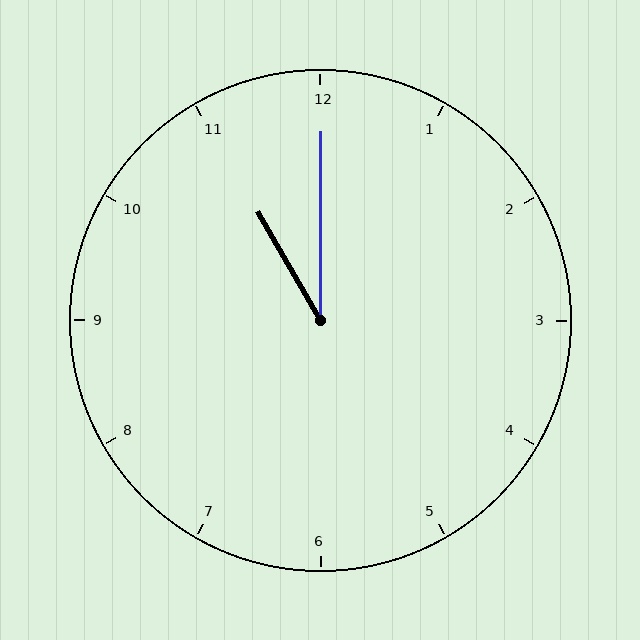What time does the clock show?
11:00.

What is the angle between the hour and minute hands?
Approximately 30 degrees.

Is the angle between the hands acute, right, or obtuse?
It is acute.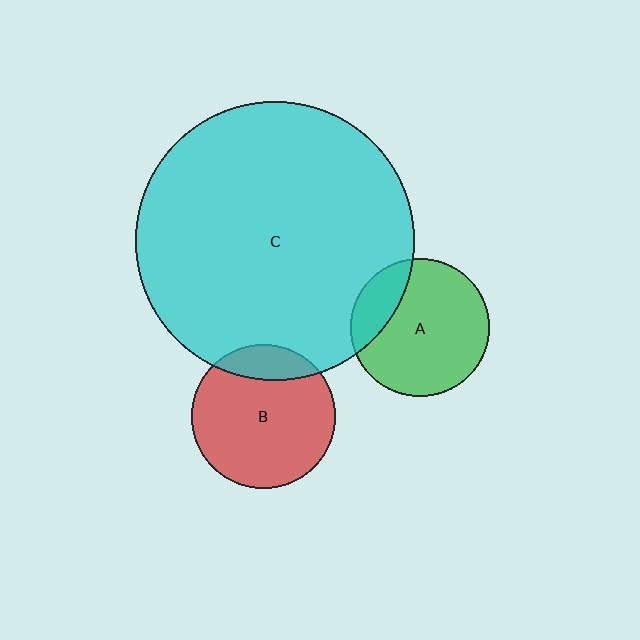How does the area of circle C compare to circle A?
Approximately 4.1 times.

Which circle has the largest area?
Circle C (cyan).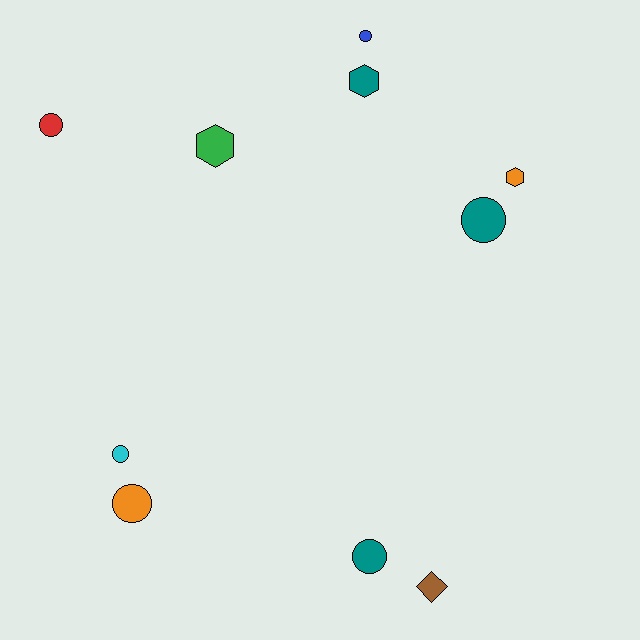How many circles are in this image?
There are 6 circles.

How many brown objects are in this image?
There is 1 brown object.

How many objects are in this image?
There are 10 objects.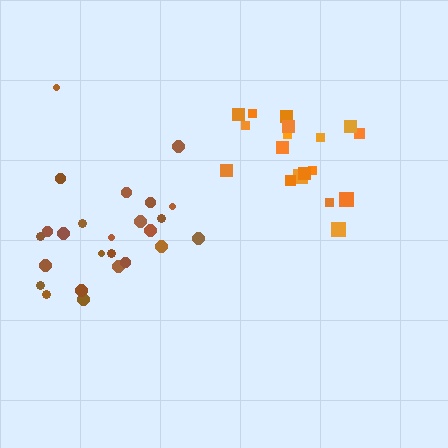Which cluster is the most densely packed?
Orange.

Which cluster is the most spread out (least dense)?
Brown.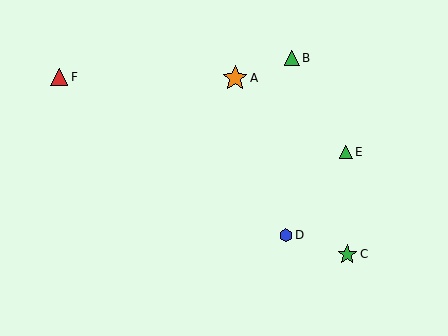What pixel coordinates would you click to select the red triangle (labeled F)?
Click at (59, 77) to select the red triangle F.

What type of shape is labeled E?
Shape E is a green triangle.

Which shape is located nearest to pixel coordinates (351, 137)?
The green triangle (labeled E) at (346, 152) is nearest to that location.